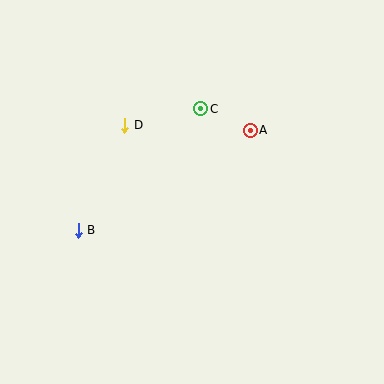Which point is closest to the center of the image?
Point C at (201, 109) is closest to the center.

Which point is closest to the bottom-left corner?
Point B is closest to the bottom-left corner.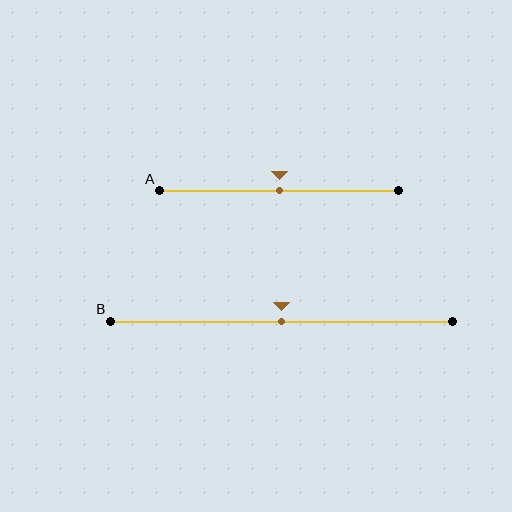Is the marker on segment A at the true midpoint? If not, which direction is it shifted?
Yes, the marker on segment A is at the true midpoint.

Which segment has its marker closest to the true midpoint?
Segment A has its marker closest to the true midpoint.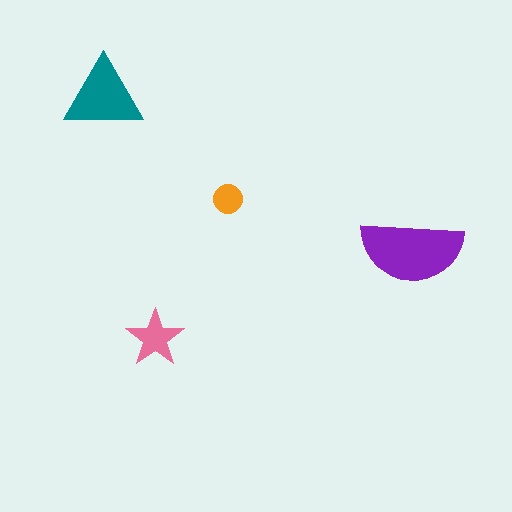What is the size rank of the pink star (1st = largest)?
3rd.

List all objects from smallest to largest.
The orange circle, the pink star, the teal triangle, the purple semicircle.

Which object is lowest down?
The pink star is bottommost.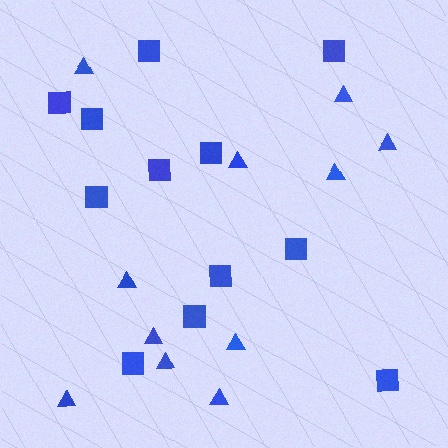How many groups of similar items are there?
There are 2 groups: one group of squares (12) and one group of triangles (11).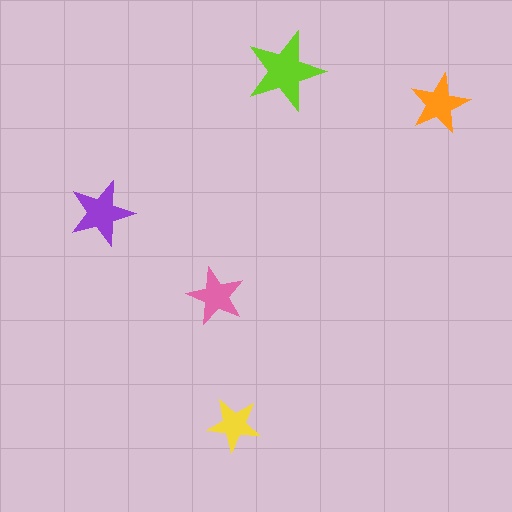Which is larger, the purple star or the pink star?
The purple one.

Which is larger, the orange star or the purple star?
The purple one.